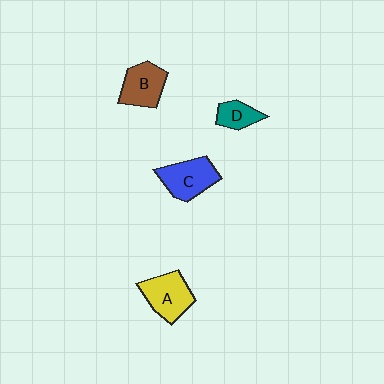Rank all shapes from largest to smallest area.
From largest to smallest: A (yellow), C (blue), B (brown), D (teal).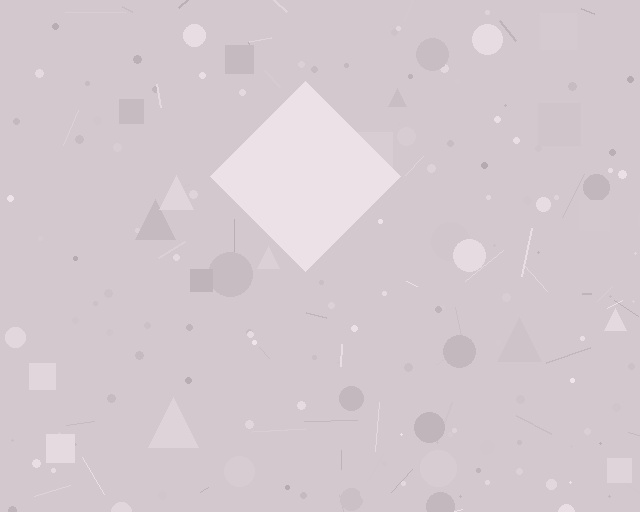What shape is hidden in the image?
A diamond is hidden in the image.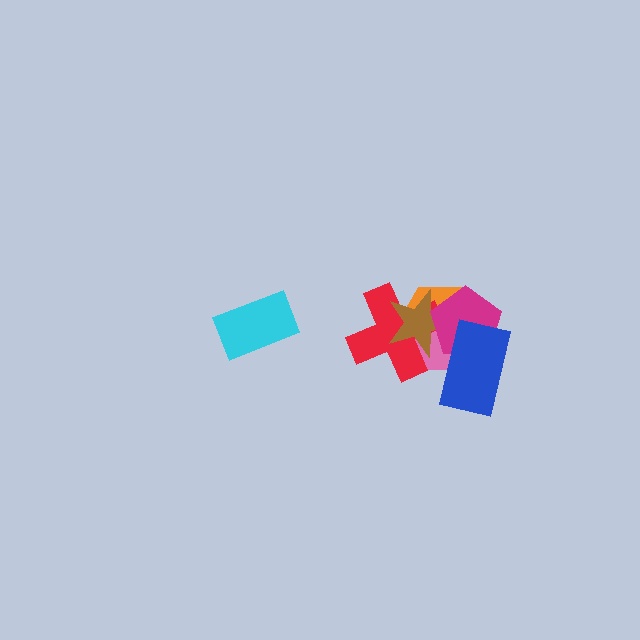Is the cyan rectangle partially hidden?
No, no other shape covers it.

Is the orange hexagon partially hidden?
Yes, it is partially covered by another shape.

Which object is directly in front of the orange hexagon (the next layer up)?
The pink hexagon is directly in front of the orange hexagon.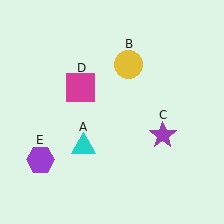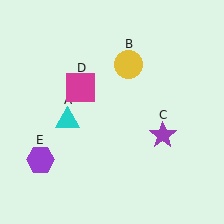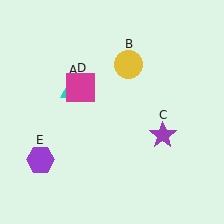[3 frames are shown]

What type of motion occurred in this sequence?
The cyan triangle (object A) rotated clockwise around the center of the scene.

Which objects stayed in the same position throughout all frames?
Yellow circle (object B) and purple star (object C) and magenta square (object D) and purple hexagon (object E) remained stationary.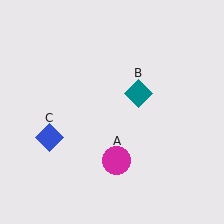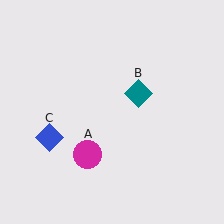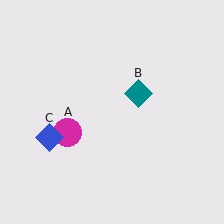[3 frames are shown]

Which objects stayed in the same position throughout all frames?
Teal diamond (object B) and blue diamond (object C) remained stationary.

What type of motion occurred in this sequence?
The magenta circle (object A) rotated clockwise around the center of the scene.